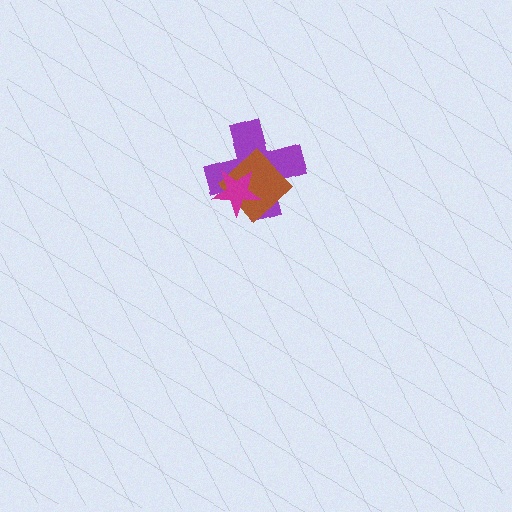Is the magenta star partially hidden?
No, no other shape covers it.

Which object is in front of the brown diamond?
The magenta star is in front of the brown diamond.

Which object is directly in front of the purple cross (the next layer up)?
The brown diamond is directly in front of the purple cross.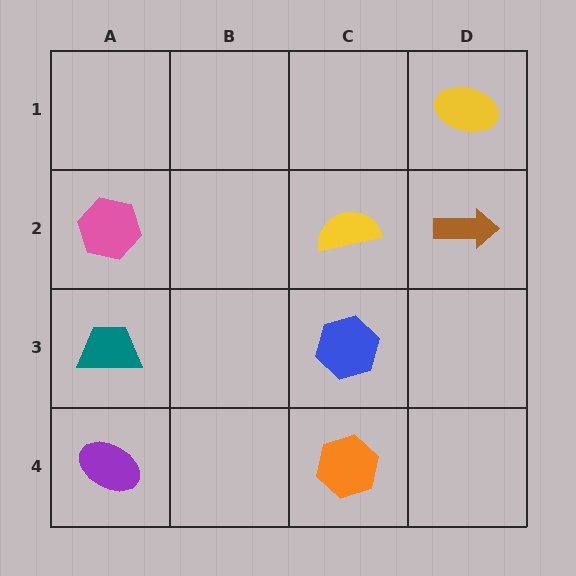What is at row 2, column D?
A brown arrow.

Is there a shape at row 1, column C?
No, that cell is empty.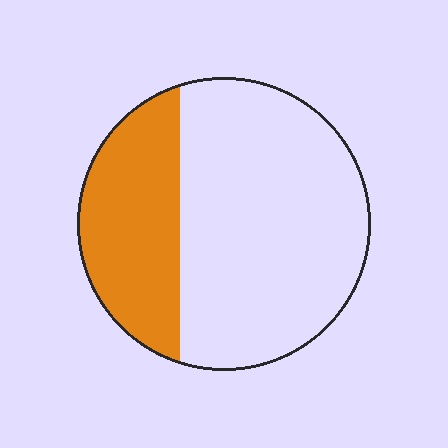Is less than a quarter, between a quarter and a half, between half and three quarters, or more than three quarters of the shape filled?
Between a quarter and a half.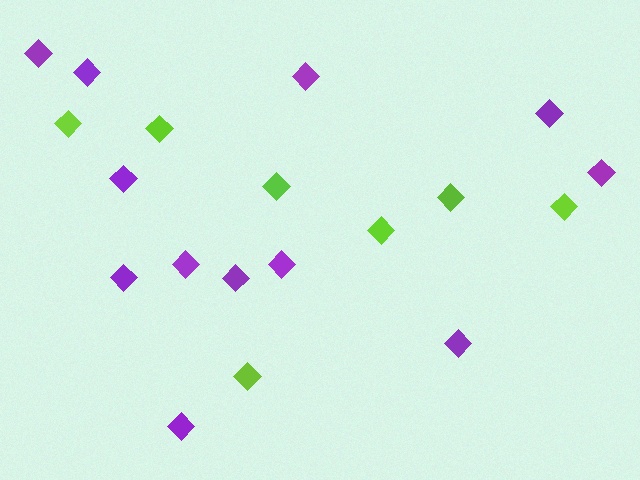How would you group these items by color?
There are 2 groups: one group of purple diamonds (12) and one group of lime diamonds (7).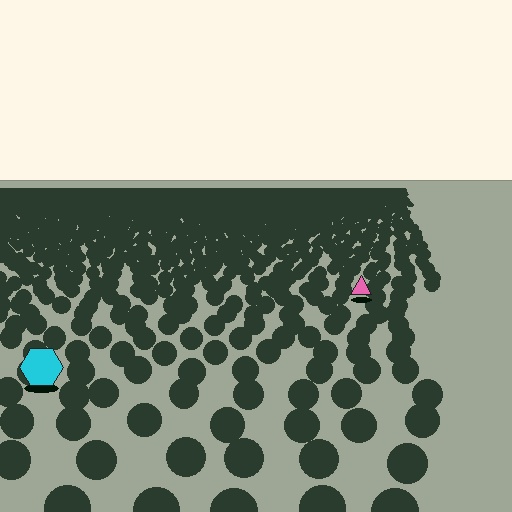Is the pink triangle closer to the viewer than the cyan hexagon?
No. The cyan hexagon is closer — you can tell from the texture gradient: the ground texture is coarser near it.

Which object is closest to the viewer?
The cyan hexagon is closest. The texture marks near it are larger and more spread out.